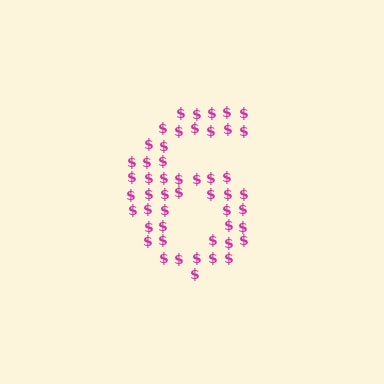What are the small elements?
The small elements are dollar signs.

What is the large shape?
The large shape is the digit 6.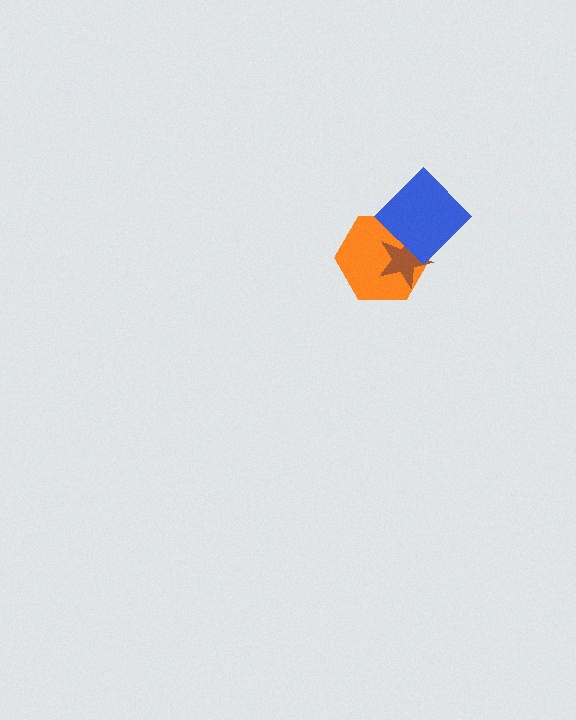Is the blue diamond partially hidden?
No, no other shape covers it.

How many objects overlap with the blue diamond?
2 objects overlap with the blue diamond.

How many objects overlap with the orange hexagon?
2 objects overlap with the orange hexagon.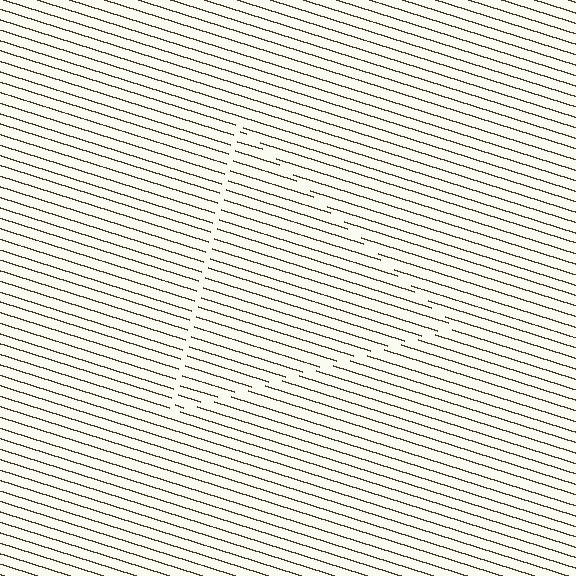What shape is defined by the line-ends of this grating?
An illusory triangle. The interior of the shape contains the same grating, shifted by half a period — the contour is defined by the phase discontinuity where line-ends from the inner and outer gratings abut.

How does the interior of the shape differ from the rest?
The interior of the shape contains the same grating, shifted by half a period — the contour is defined by the phase discontinuity where line-ends from the inner and outer gratings abut.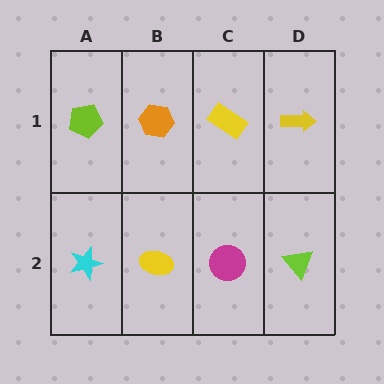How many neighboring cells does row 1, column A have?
2.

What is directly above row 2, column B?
An orange hexagon.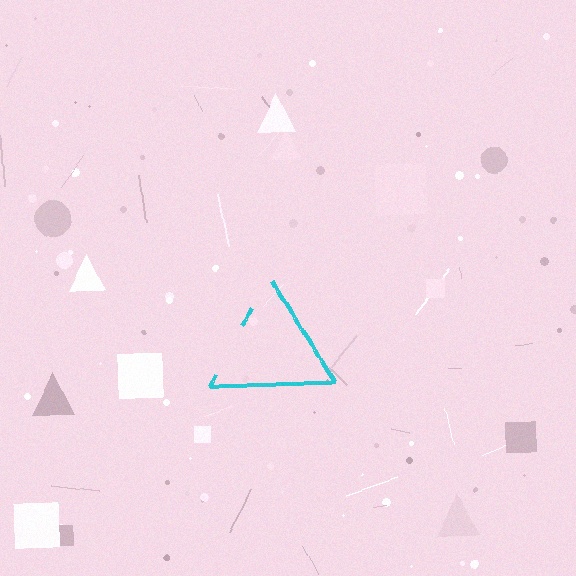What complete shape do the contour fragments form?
The contour fragments form a triangle.